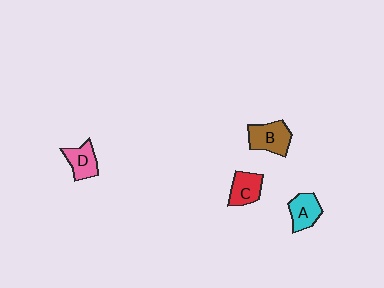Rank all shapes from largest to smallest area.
From largest to smallest: B (brown), A (cyan), C (red), D (pink).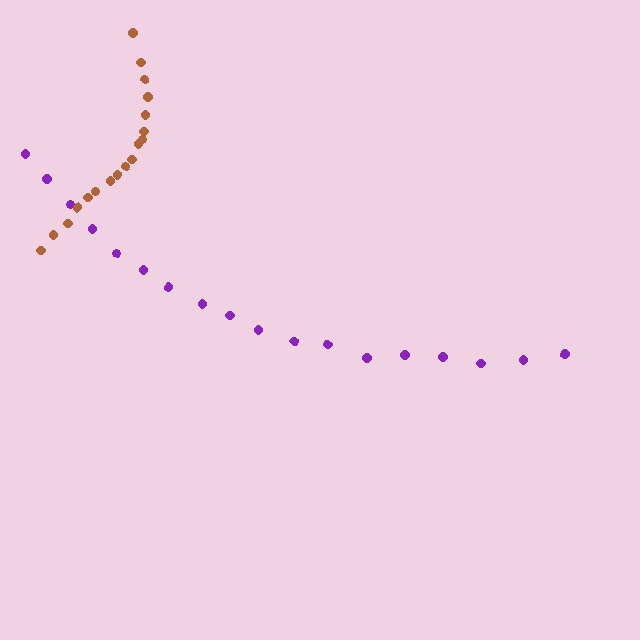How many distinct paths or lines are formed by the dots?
There are 2 distinct paths.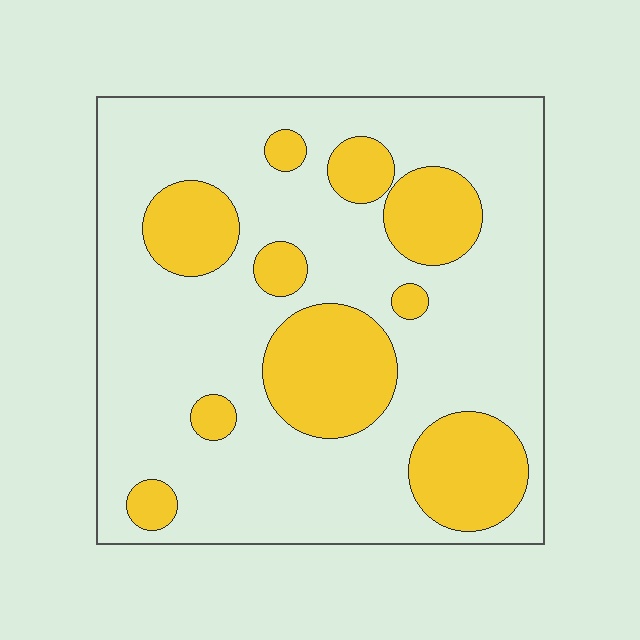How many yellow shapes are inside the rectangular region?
10.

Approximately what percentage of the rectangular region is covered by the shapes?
Approximately 25%.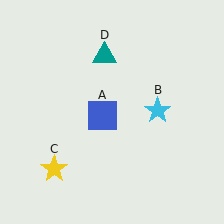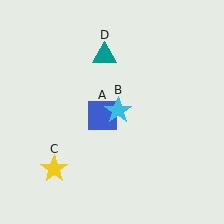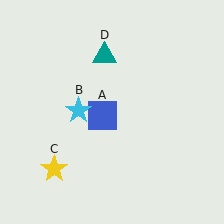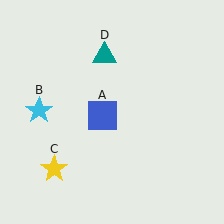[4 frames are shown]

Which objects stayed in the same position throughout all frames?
Blue square (object A) and yellow star (object C) and teal triangle (object D) remained stationary.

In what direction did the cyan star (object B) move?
The cyan star (object B) moved left.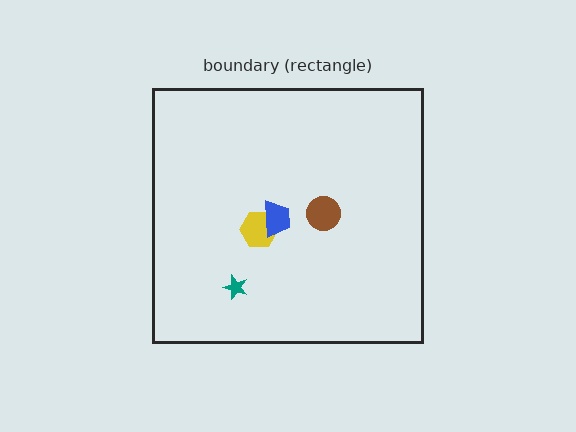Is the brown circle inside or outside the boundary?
Inside.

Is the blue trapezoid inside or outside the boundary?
Inside.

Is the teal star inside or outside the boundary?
Inside.